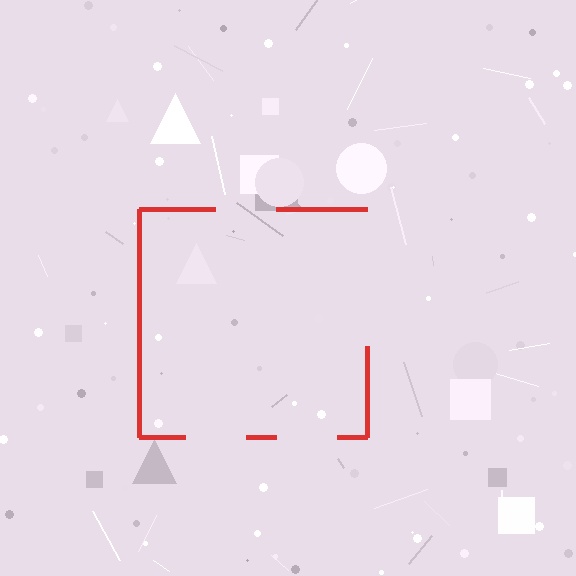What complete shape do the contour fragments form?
The contour fragments form a square.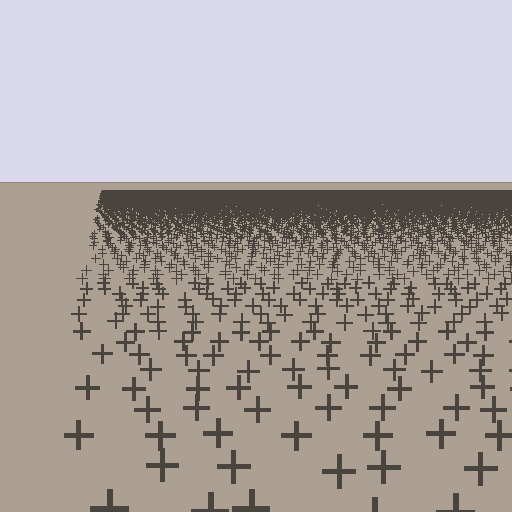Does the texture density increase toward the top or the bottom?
Density increases toward the top.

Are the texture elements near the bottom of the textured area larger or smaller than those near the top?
Larger. Near the bottom, elements are closer to the viewer and appear at a bigger on-screen size.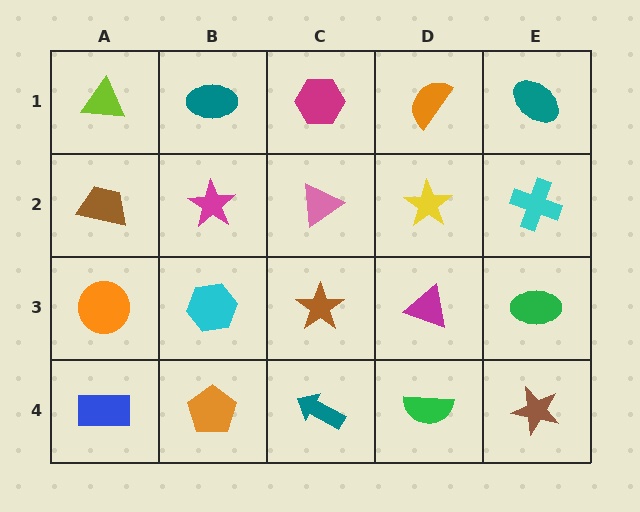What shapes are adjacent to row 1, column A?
A brown trapezoid (row 2, column A), a teal ellipse (row 1, column B).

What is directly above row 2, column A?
A lime triangle.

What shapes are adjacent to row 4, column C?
A brown star (row 3, column C), an orange pentagon (row 4, column B), a green semicircle (row 4, column D).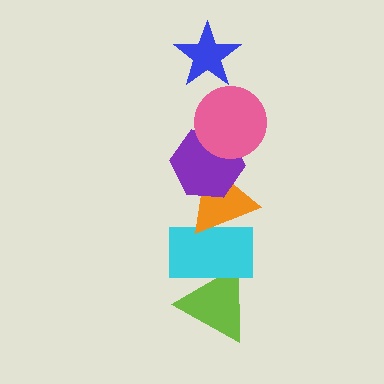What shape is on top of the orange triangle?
The purple hexagon is on top of the orange triangle.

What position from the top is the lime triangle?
The lime triangle is 6th from the top.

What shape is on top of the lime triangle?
The cyan rectangle is on top of the lime triangle.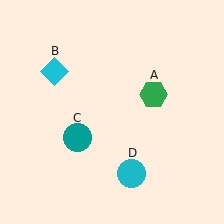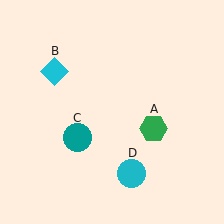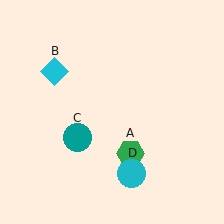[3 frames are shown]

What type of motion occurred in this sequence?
The green hexagon (object A) rotated clockwise around the center of the scene.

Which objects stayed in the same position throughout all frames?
Cyan diamond (object B) and teal circle (object C) and cyan circle (object D) remained stationary.